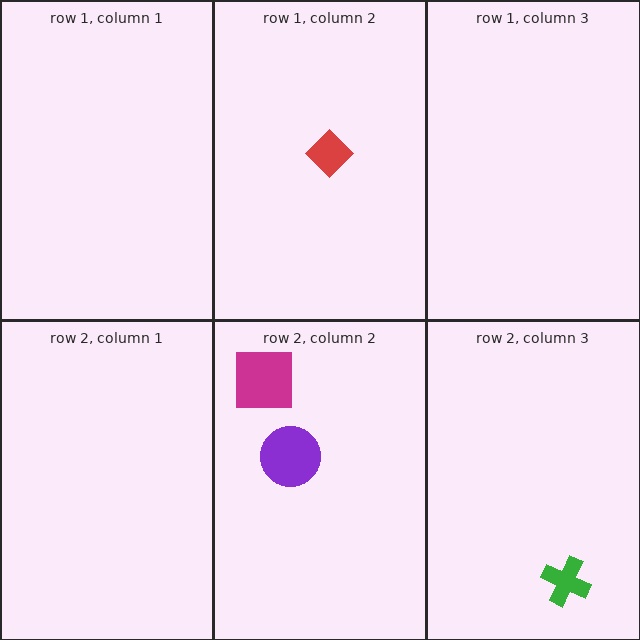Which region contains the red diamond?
The row 1, column 2 region.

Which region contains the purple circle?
The row 2, column 2 region.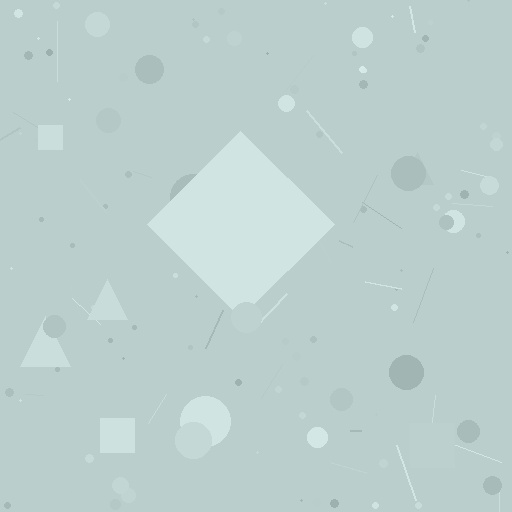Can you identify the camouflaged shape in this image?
The camouflaged shape is a diamond.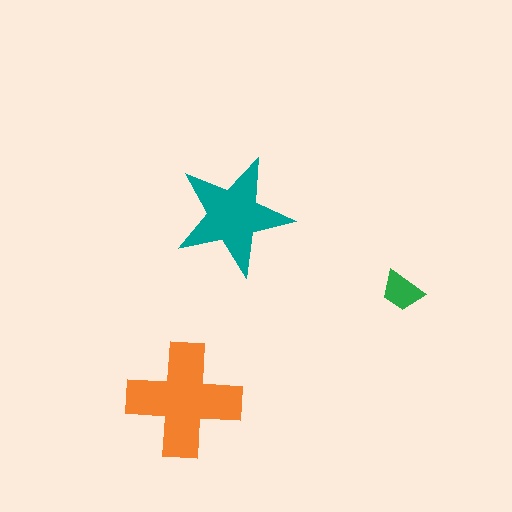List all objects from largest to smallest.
The orange cross, the teal star, the green trapezoid.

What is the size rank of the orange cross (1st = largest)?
1st.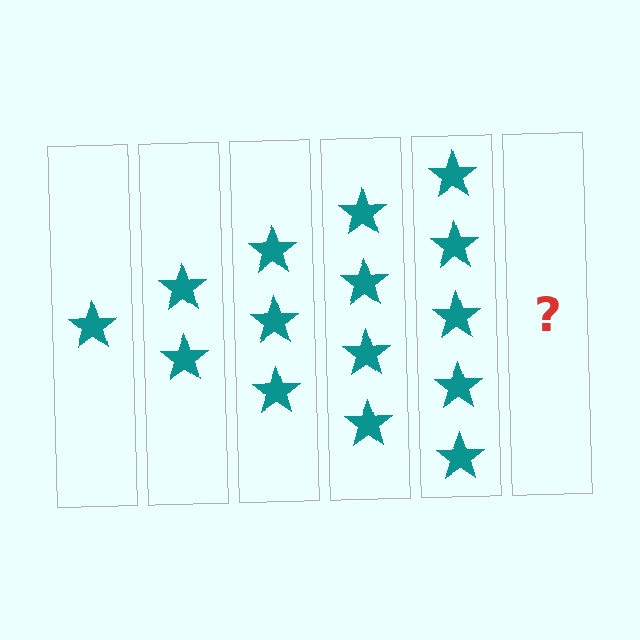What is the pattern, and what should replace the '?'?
The pattern is that each step adds one more star. The '?' should be 6 stars.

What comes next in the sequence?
The next element should be 6 stars.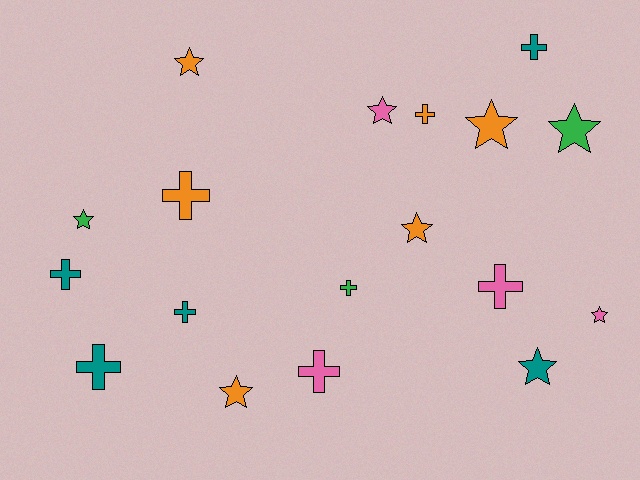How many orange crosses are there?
There are 2 orange crosses.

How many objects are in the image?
There are 18 objects.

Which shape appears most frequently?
Star, with 9 objects.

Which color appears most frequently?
Orange, with 6 objects.